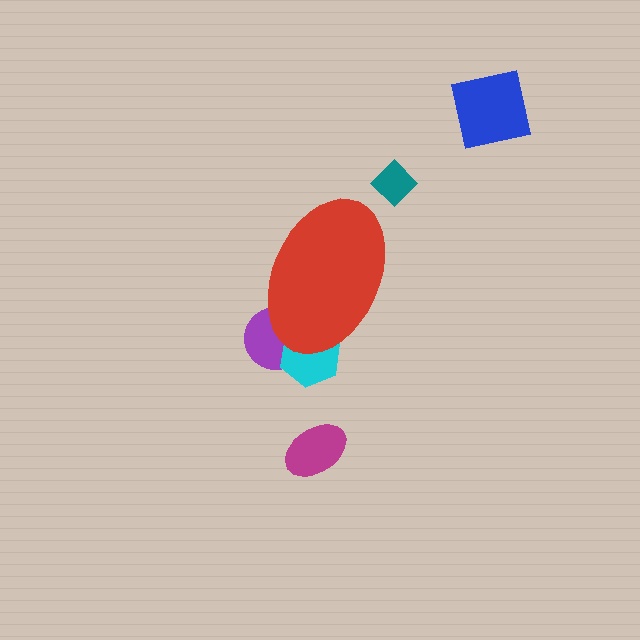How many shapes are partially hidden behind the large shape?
2 shapes are partially hidden.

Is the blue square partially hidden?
No, the blue square is fully visible.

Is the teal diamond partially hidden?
No, the teal diamond is fully visible.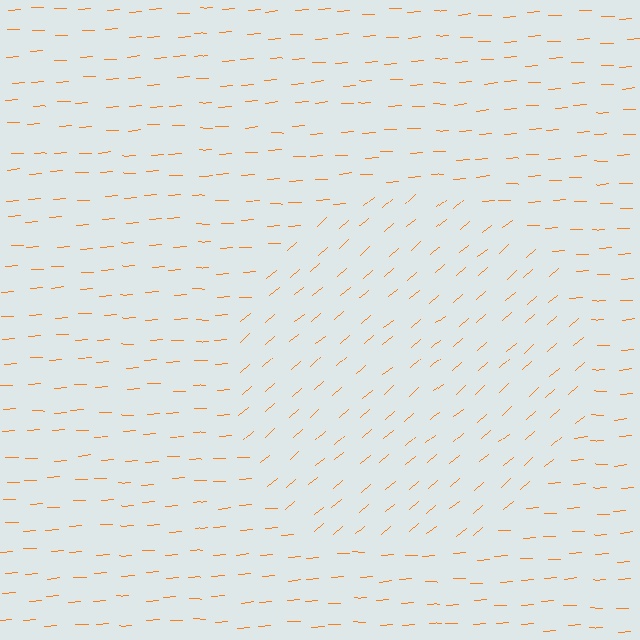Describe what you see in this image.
The image is filled with small orange line segments. A circle region in the image has lines oriented differently from the surrounding lines, creating a visible texture boundary.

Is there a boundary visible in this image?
Yes, there is a texture boundary formed by a change in line orientation.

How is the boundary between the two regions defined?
The boundary is defined purely by a change in line orientation (approximately 37 degrees difference). All lines are the same color and thickness.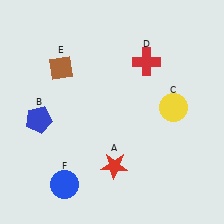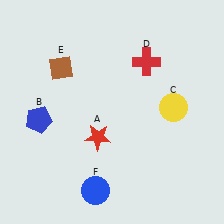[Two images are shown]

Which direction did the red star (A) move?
The red star (A) moved up.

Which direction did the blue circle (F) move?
The blue circle (F) moved right.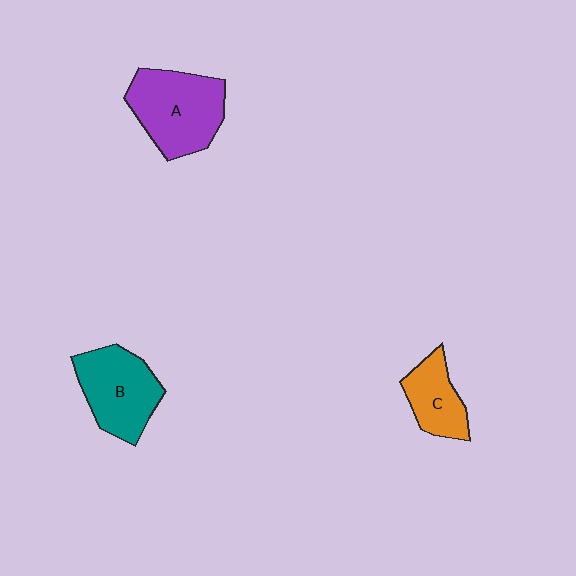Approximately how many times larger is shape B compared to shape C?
Approximately 1.5 times.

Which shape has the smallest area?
Shape C (orange).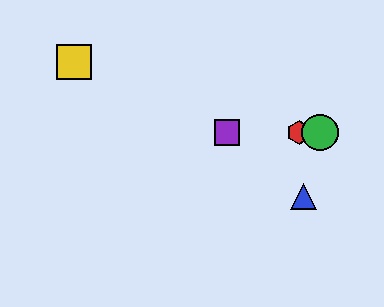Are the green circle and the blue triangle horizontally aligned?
No, the green circle is at y≈132 and the blue triangle is at y≈196.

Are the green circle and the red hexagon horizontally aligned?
Yes, both are at y≈132.